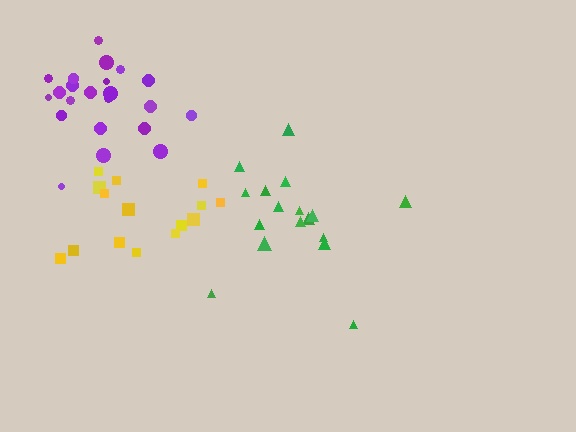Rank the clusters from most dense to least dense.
purple, green, yellow.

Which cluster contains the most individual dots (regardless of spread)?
Purple (22).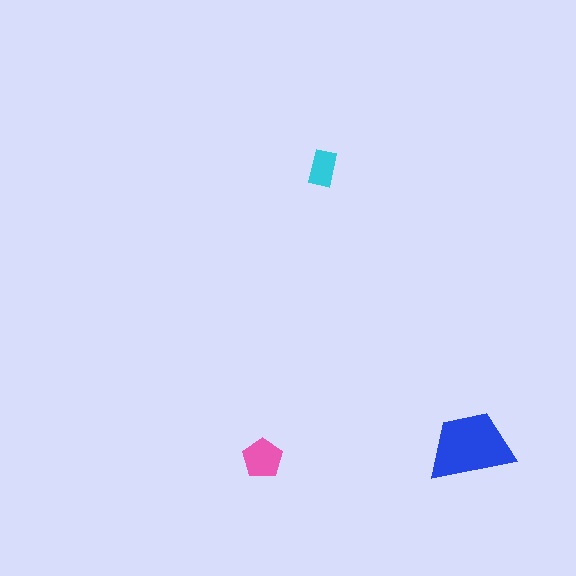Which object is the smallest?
The cyan rectangle.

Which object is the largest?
The blue trapezoid.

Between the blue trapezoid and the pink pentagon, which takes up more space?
The blue trapezoid.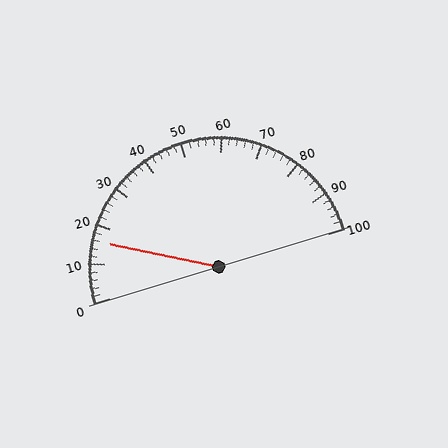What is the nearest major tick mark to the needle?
The nearest major tick mark is 20.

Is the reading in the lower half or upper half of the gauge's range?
The reading is in the lower half of the range (0 to 100).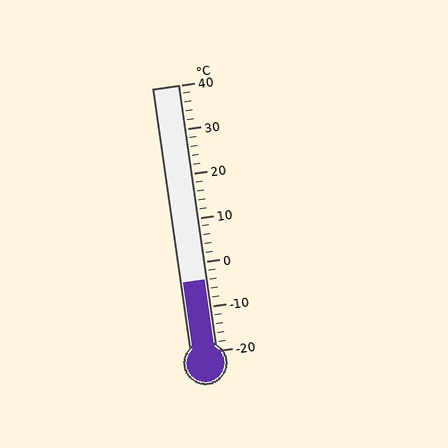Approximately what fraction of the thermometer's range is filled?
The thermometer is filled to approximately 25% of its range.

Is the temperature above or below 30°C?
The temperature is below 30°C.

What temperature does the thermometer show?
The thermometer shows approximately -4°C.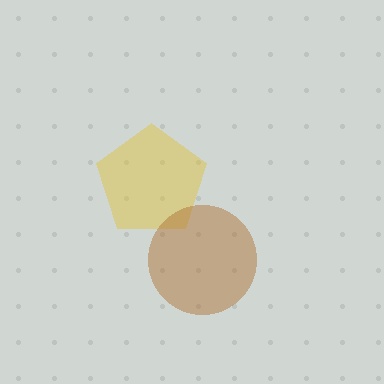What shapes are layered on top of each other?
The layered shapes are: a yellow pentagon, a brown circle.